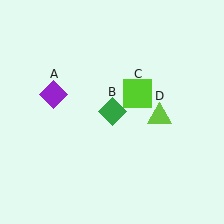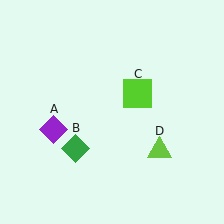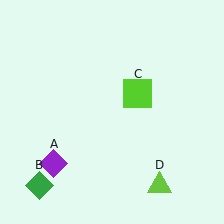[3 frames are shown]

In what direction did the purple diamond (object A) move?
The purple diamond (object A) moved down.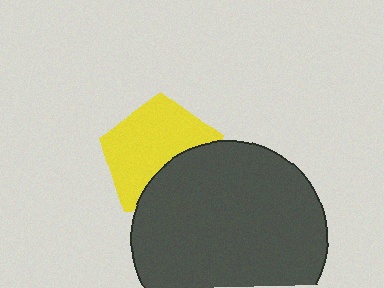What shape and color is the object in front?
The object in front is a dark gray circle.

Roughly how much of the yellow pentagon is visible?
About half of it is visible (roughly 65%).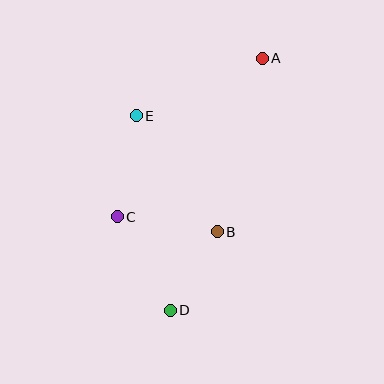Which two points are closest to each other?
Points B and D are closest to each other.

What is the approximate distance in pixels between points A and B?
The distance between A and B is approximately 179 pixels.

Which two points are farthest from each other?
Points A and D are farthest from each other.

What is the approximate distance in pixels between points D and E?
The distance between D and E is approximately 197 pixels.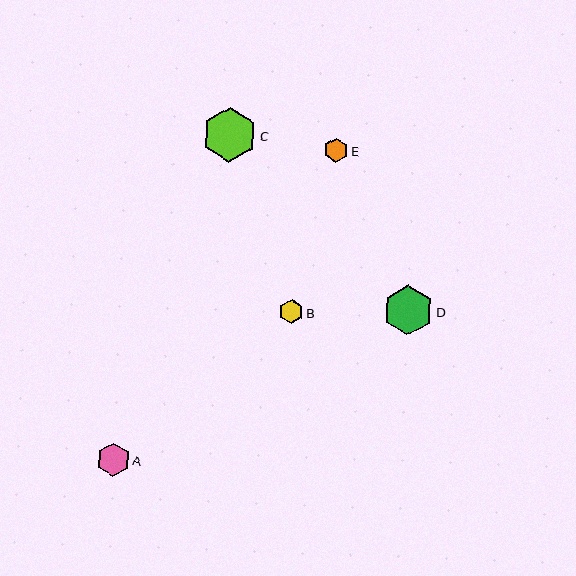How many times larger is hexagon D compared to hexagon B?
Hexagon D is approximately 2.0 times the size of hexagon B.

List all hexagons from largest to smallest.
From largest to smallest: C, D, A, E, B.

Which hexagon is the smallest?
Hexagon B is the smallest with a size of approximately 24 pixels.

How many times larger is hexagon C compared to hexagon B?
Hexagon C is approximately 2.3 times the size of hexagon B.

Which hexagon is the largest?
Hexagon C is the largest with a size of approximately 55 pixels.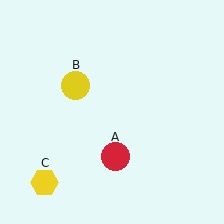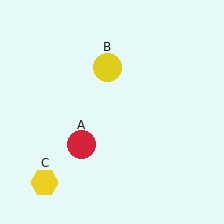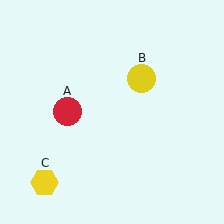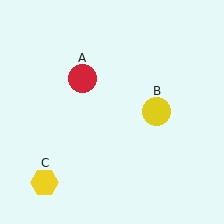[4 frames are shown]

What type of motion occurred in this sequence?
The red circle (object A), yellow circle (object B) rotated clockwise around the center of the scene.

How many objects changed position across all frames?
2 objects changed position: red circle (object A), yellow circle (object B).